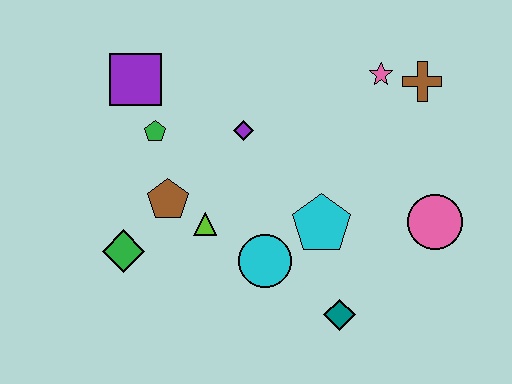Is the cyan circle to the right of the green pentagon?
Yes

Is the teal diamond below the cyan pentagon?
Yes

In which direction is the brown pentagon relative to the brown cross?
The brown pentagon is to the left of the brown cross.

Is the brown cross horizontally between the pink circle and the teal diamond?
Yes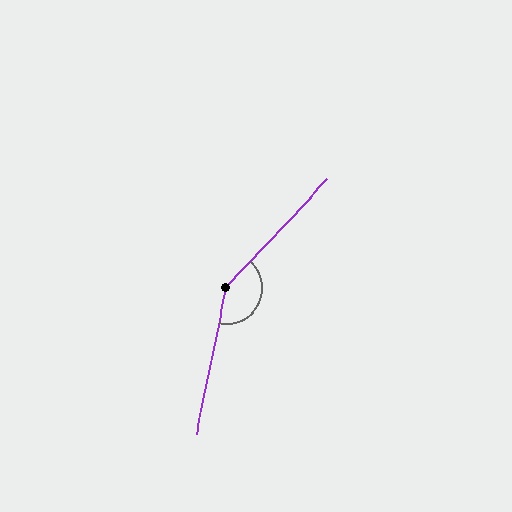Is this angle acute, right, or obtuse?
It is obtuse.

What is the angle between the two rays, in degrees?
Approximately 149 degrees.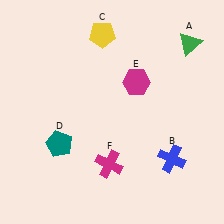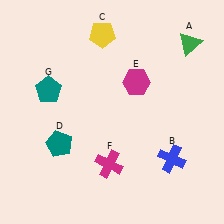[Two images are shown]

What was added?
A teal pentagon (G) was added in Image 2.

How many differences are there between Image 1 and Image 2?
There is 1 difference between the two images.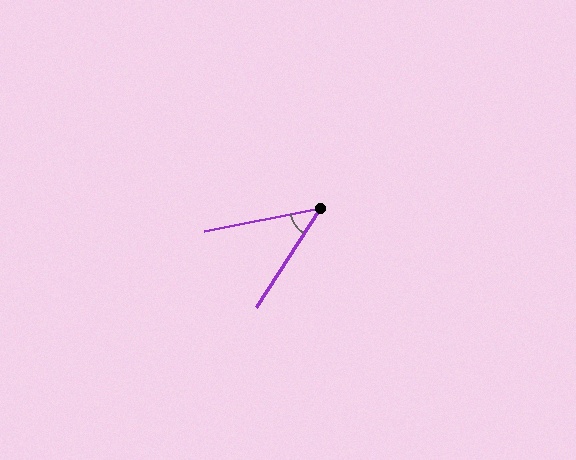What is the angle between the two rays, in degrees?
Approximately 46 degrees.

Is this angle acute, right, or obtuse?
It is acute.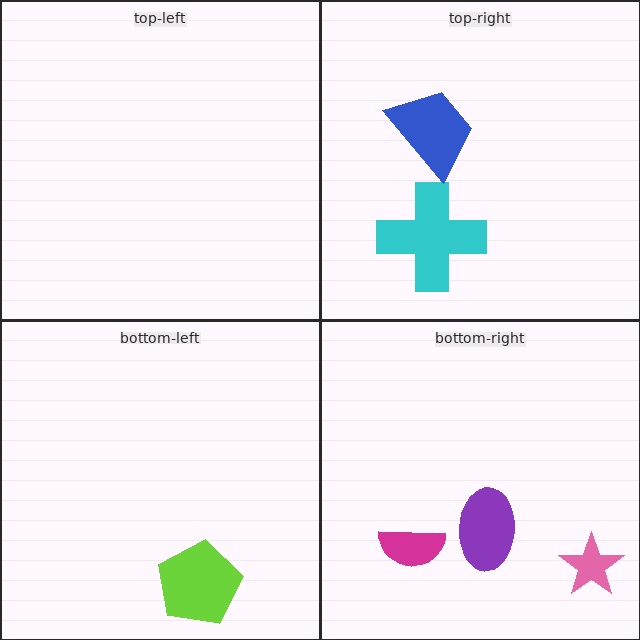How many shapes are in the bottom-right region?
3.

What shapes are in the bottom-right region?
The purple ellipse, the pink star, the magenta semicircle.